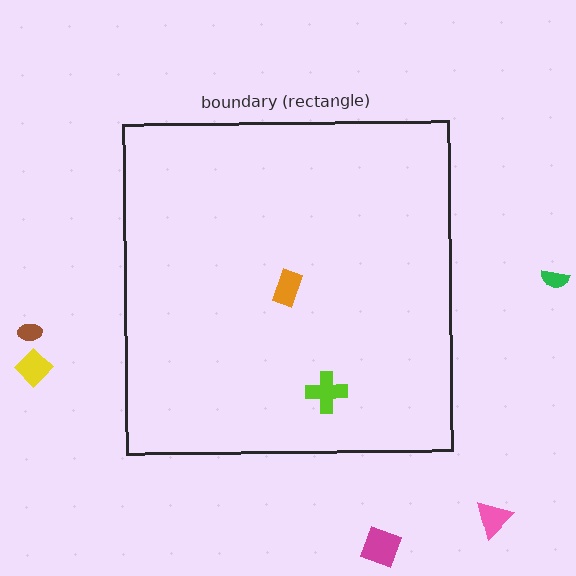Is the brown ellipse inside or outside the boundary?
Outside.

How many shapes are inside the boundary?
2 inside, 5 outside.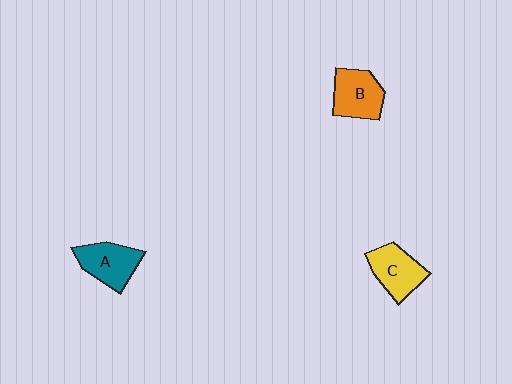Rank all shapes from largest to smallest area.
From largest to smallest: A (teal), B (orange), C (yellow).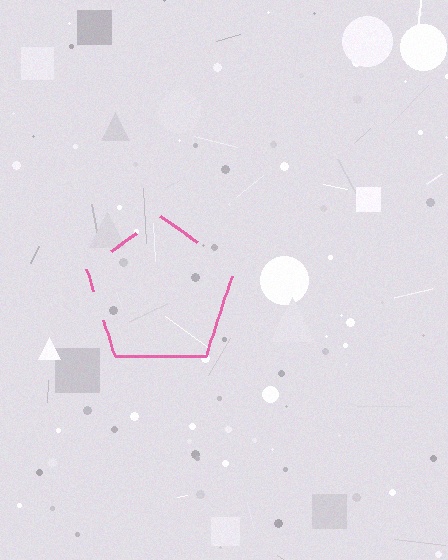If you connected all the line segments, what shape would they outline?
They would outline a pentagon.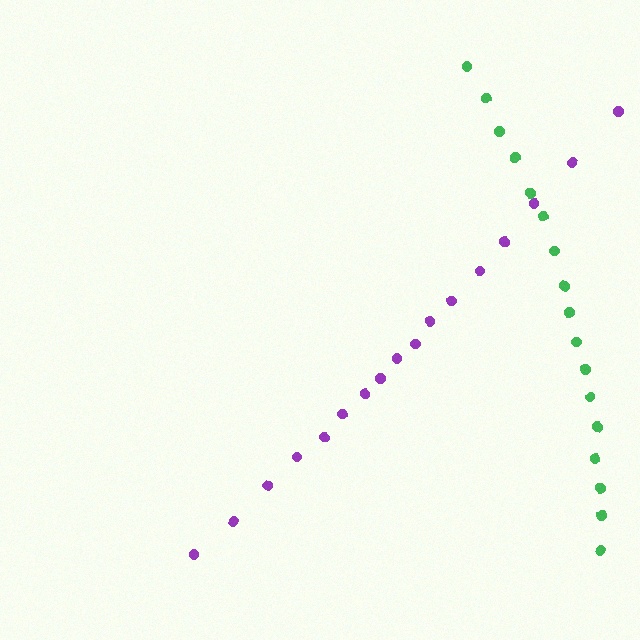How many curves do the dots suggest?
There are 2 distinct paths.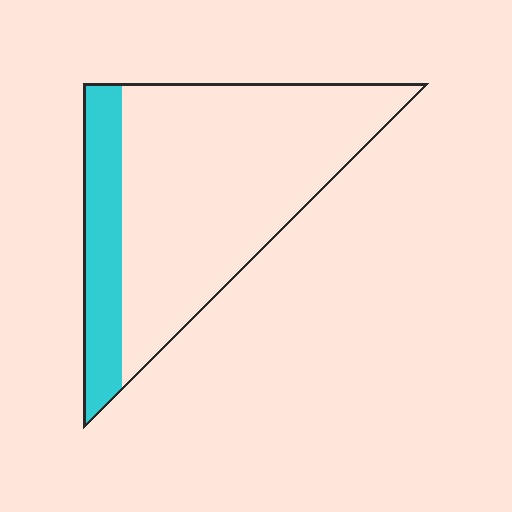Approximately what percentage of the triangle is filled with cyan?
Approximately 20%.